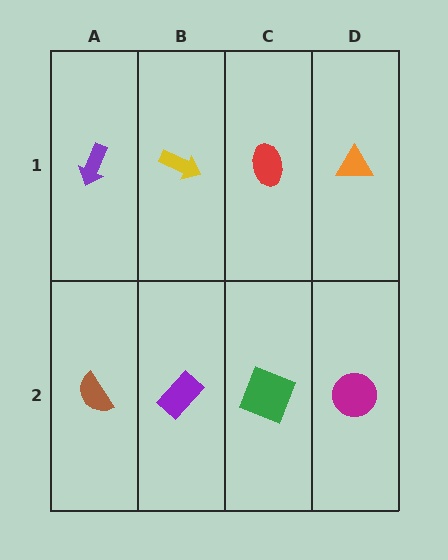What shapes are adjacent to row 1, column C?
A green square (row 2, column C), a yellow arrow (row 1, column B), an orange triangle (row 1, column D).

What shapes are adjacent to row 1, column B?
A purple rectangle (row 2, column B), a purple arrow (row 1, column A), a red ellipse (row 1, column C).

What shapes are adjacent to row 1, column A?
A brown semicircle (row 2, column A), a yellow arrow (row 1, column B).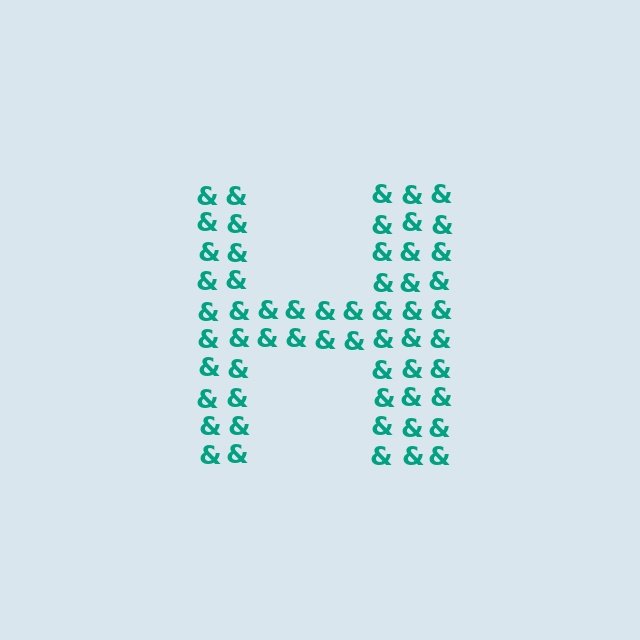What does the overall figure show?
The overall figure shows the letter H.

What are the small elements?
The small elements are ampersands.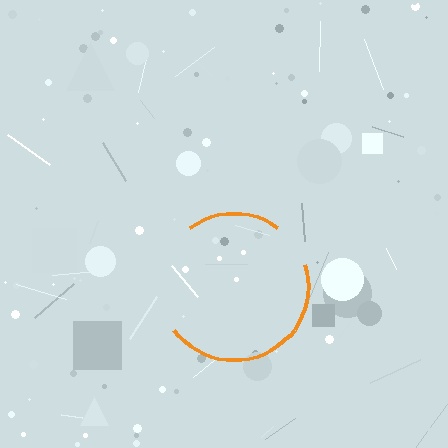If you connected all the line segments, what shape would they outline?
They would outline a circle.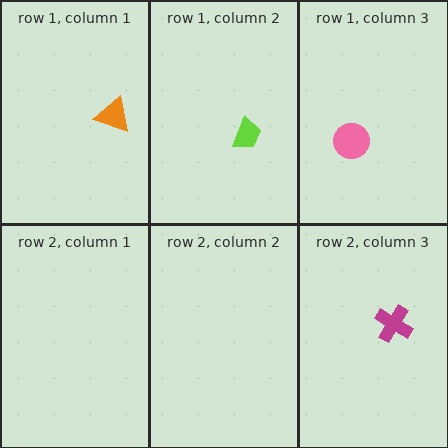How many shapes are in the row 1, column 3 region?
1.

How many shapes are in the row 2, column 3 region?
1.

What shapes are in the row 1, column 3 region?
The pink circle.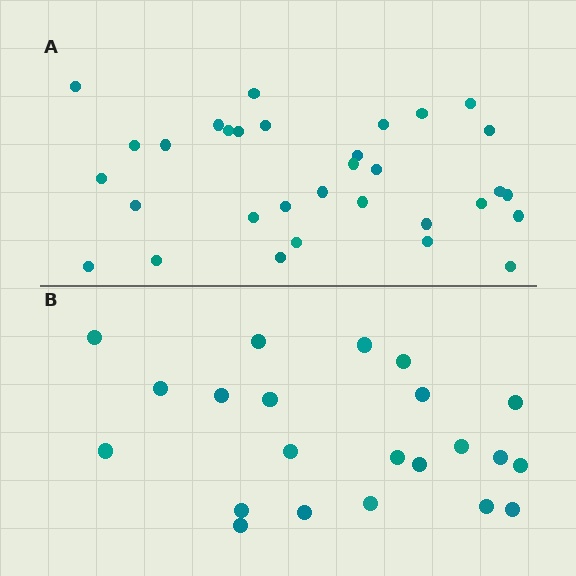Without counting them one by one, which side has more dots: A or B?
Region A (the top region) has more dots.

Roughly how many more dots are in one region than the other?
Region A has roughly 10 or so more dots than region B.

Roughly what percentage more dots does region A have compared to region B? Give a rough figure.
About 45% more.